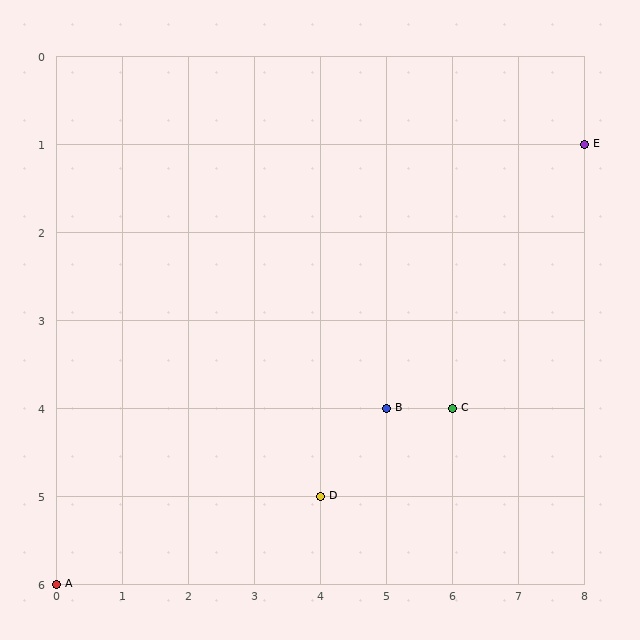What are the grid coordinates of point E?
Point E is at grid coordinates (8, 1).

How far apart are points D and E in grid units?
Points D and E are 4 columns and 4 rows apart (about 5.7 grid units diagonally).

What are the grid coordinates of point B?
Point B is at grid coordinates (5, 4).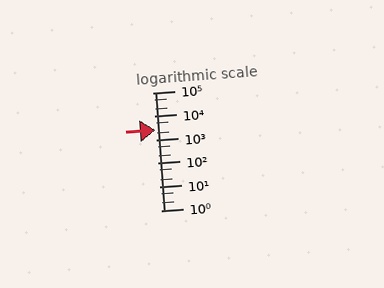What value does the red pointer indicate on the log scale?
The pointer indicates approximately 2600.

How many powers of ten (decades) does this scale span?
The scale spans 5 decades, from 1 to 100000.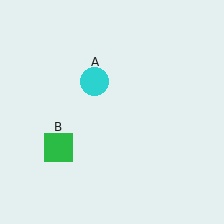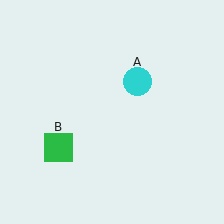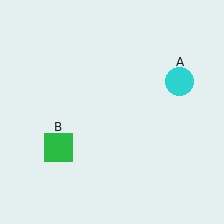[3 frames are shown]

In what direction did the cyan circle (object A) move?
The cyan circle (object A) moved right.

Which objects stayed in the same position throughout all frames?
Green square (object B) remained stationary.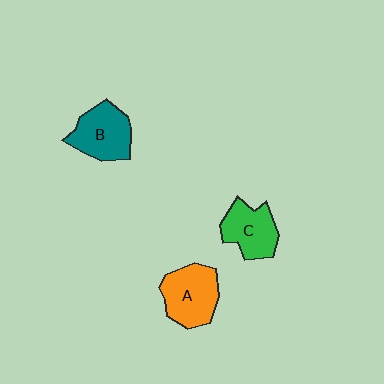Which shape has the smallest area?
Shape C (green).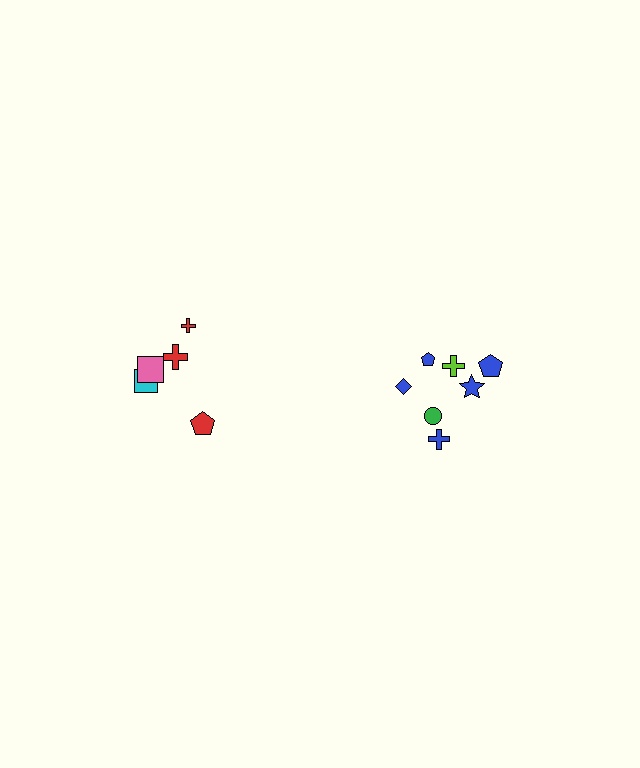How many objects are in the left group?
There are 5 objects.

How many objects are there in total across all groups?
There are 12 objects.